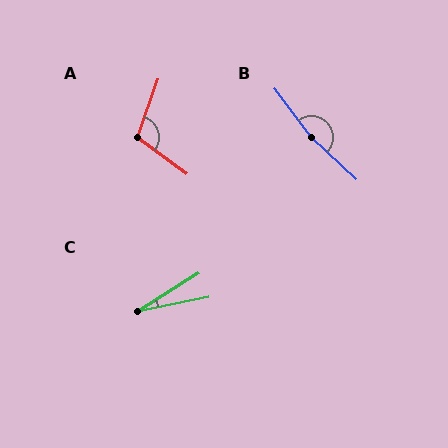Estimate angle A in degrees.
Approximately 108 degrees.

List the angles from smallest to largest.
C (20°), A (108°), B (170°).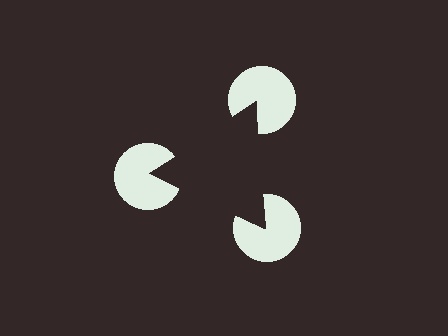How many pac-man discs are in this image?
There are 3 — one at each vertex of the illusory triangle.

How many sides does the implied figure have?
3 sides.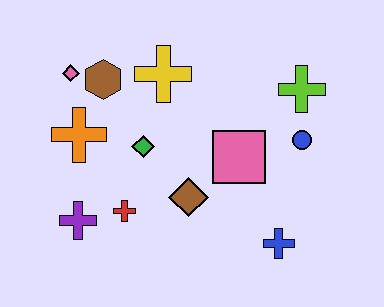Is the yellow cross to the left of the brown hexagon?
No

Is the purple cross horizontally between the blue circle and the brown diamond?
No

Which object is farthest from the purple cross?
The lime cross is farthest from the purple cross.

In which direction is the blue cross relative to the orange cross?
The blue cross is to the right of the orange cross.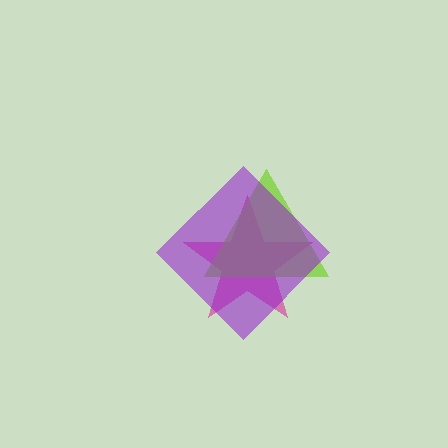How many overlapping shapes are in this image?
There are 3 overlapping shapes in the image.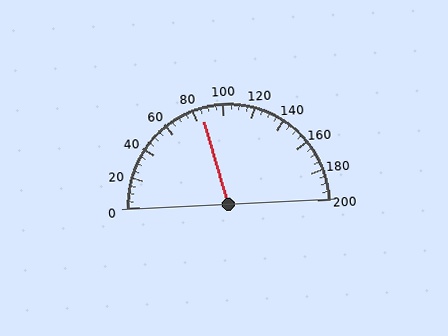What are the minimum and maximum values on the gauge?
The gauge ranges from 0 to 200.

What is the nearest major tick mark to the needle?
The nearest major tick mark is 80.